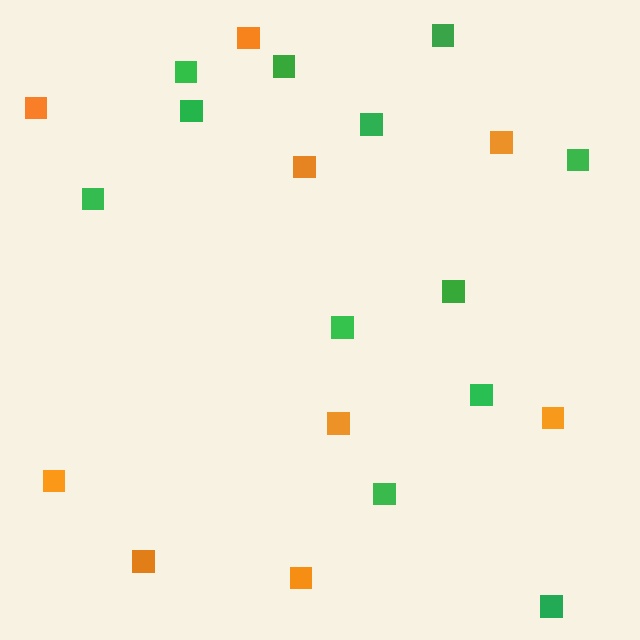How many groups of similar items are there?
There are 2 groups: one group of orange squares (9) and one group of green squares (12).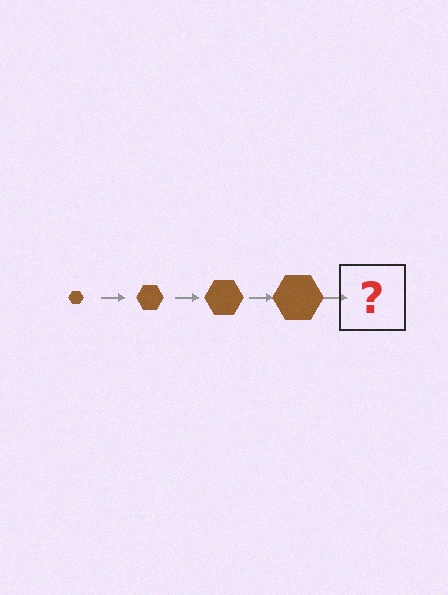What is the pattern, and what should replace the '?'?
The pattern is that the hexagon gets progressively larger each step. The '?' should be a brown hexagon, larger than the previous one.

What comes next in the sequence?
The next element should be a brown hexagon, larger than the previous one.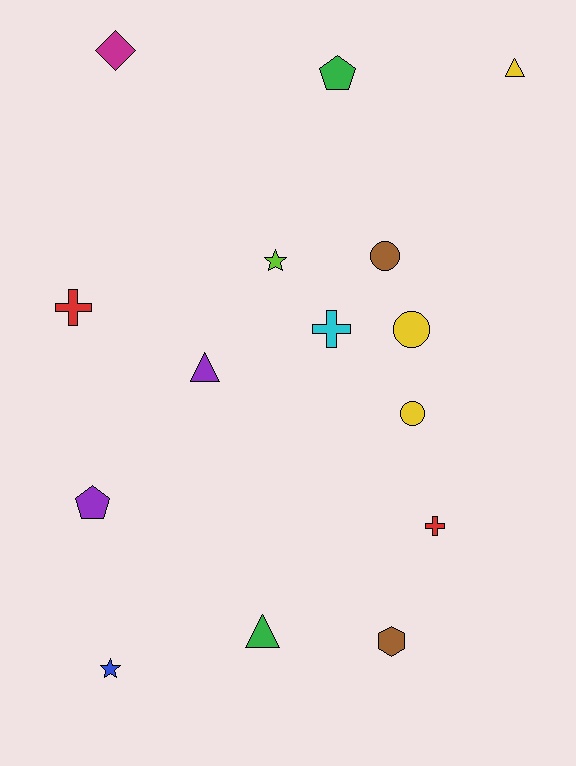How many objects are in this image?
There are 15 objects.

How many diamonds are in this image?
There is 1 diamond.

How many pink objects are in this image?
There are no pink objects.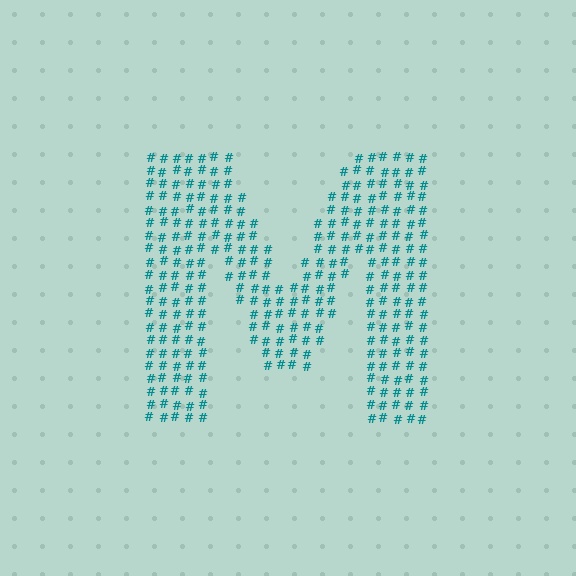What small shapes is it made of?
It is made of small hash symbols.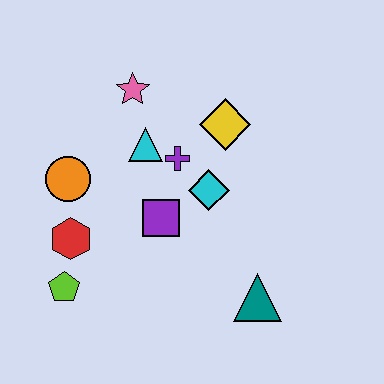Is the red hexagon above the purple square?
No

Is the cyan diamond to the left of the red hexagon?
No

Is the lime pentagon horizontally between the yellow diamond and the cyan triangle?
No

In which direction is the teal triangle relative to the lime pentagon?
The teal triangle is to the right of the lime pentagon.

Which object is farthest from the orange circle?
The teal triangle is farthest from the orange circle.